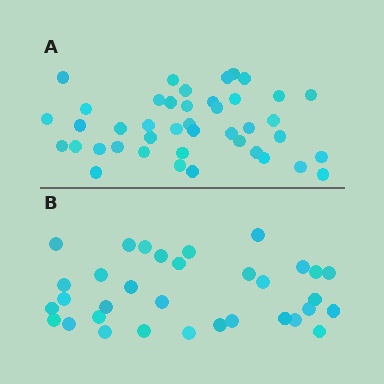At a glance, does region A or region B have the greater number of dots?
Region A (the top region) has more dots.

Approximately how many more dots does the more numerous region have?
Region A has roughly 8 or so more dots than region B.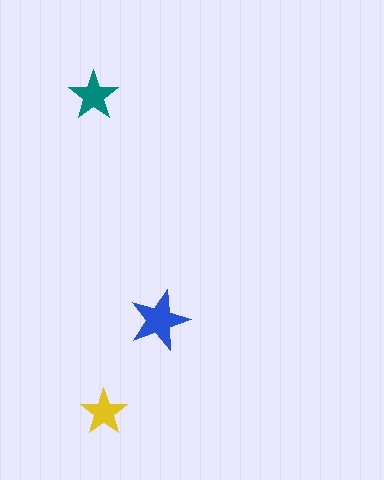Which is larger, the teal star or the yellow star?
The teal one.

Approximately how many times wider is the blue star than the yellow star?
About 1.5 times wider.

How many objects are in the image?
There are 3 objects in the image.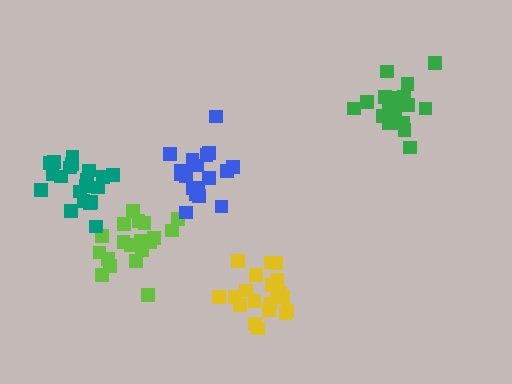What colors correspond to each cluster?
The clusters are colored: lime, yellow, teal, green, blue.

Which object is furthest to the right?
The green cluster is rightmost.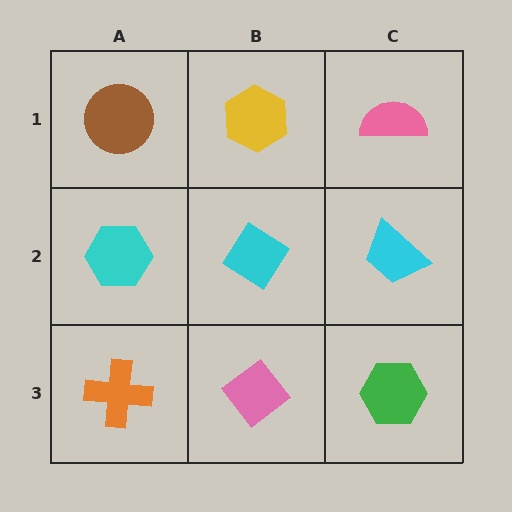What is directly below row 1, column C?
A cyan trapezoid.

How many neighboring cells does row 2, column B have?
4.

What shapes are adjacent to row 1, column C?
A cyan trapezoid (row 2, column C), a yellow hexagon (row 1, column B).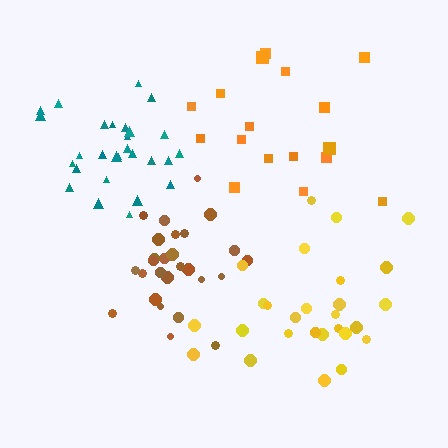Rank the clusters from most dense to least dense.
teal, brown, yellow, orange.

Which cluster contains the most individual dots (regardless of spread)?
Teal (28).